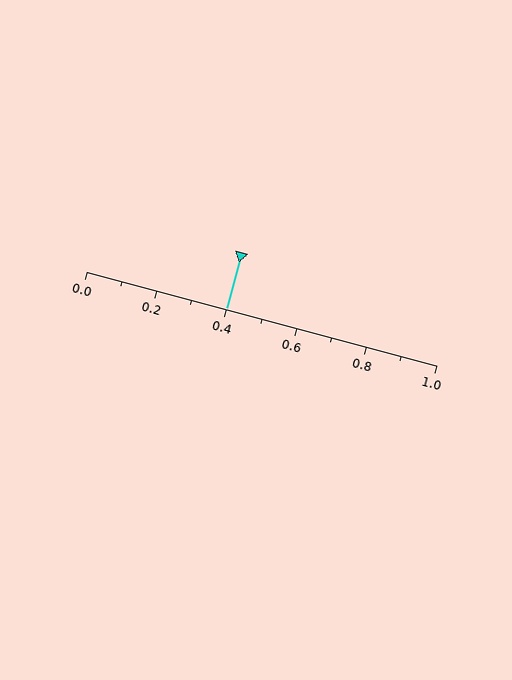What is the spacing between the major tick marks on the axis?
The major ticks are spaced 0.2 apart.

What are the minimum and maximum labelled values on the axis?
The axis runs from 0.0 to 1.0.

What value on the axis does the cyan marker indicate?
The marker indicates approximately 0.4.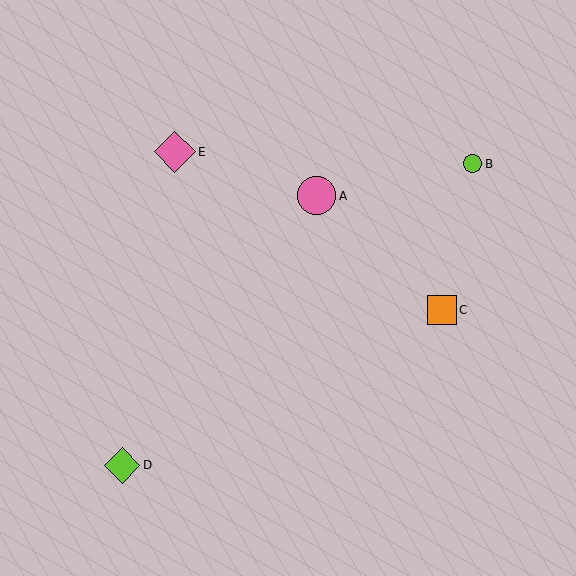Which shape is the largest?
The pink diamond (labeled E) is the largest.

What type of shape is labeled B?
Shape B is a lime circle.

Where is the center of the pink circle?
The center of the pink circle is at (317, 196).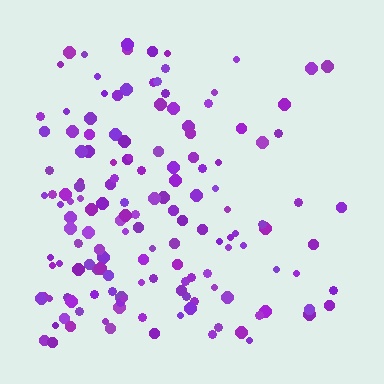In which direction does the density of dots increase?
From right to left, with the left side densest.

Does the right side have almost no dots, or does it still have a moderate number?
Still a moderate number, just noticeably fewer than the left.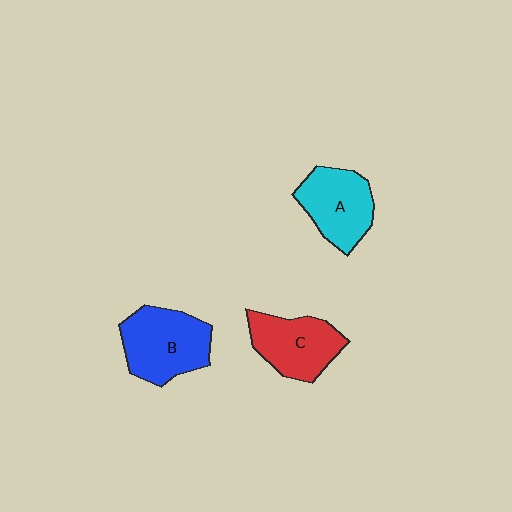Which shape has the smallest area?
Shape C (red).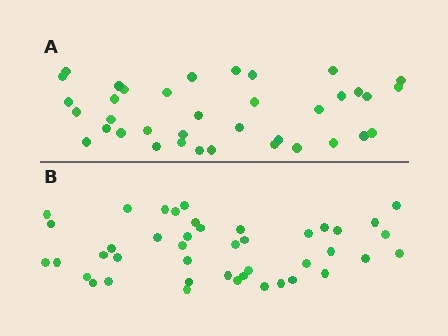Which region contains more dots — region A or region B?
Region B (the bottom region) has more dots.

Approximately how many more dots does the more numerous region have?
Region B has about 6 more dots than region A.